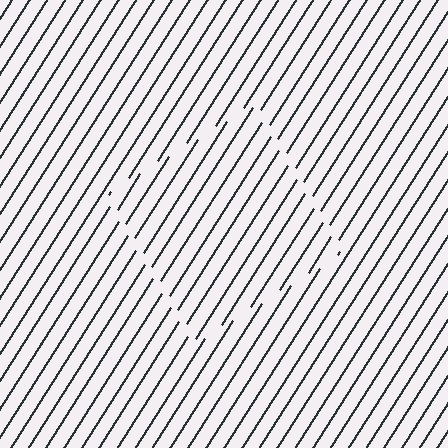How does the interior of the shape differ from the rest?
The interior of the shape contains the same grating, shifted by half a period — the contour is defined by the phase discontinuity where line-ends from the inner and outer gratings abut.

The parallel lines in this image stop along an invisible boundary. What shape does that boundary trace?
An illusory square. The interior of the shape contains the same grating, shifted by half a period — the contour is defined by the phase discontinuity where line-ends from the inner and outer gratings abut.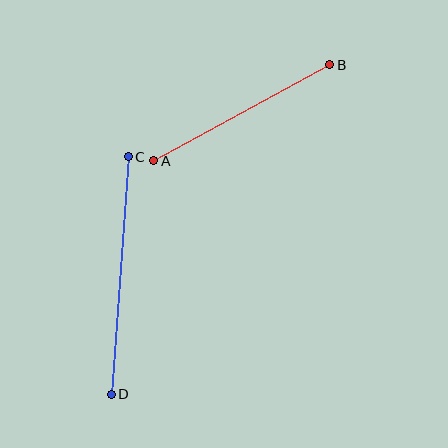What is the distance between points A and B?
The distance is approximately 201 pixels.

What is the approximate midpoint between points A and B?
The midpoint is at approximately (242, 113) pixels.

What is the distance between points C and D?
The distance is approximately 238 pixels.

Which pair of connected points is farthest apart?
Points C and D are farthest apart.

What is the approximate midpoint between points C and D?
The midpoint is at approximately (120, 275) pixels.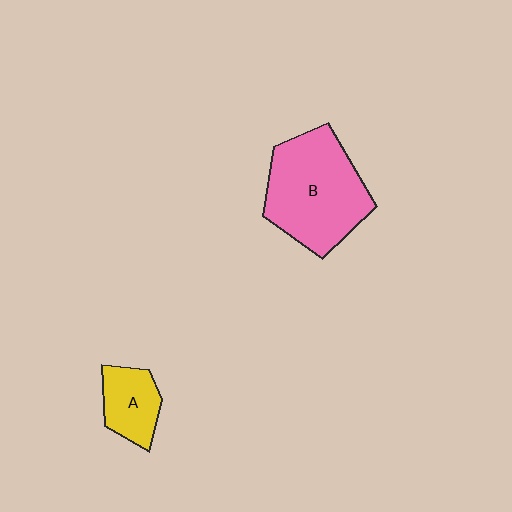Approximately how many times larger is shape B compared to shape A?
Approximately 2.5 times.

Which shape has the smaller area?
Shape A (yellow).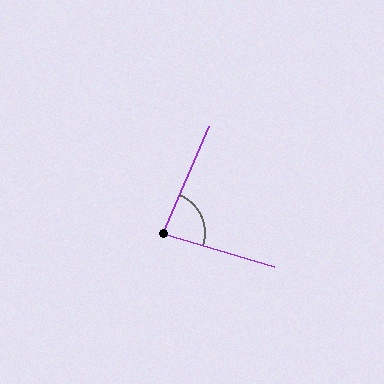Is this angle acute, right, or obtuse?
It is acute.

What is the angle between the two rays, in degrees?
Approximately 83 degrees.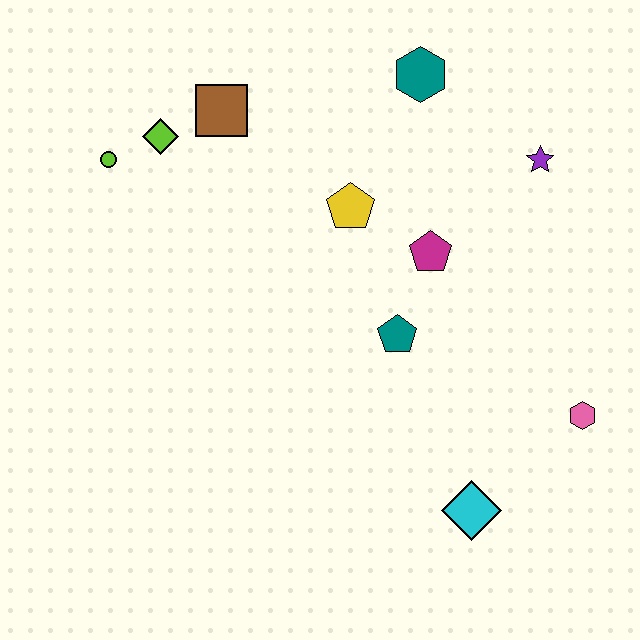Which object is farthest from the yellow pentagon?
The cyan diamond is farthest from the yellow pentagon.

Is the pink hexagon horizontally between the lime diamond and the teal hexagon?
No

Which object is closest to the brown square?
The lime diamond is closest to the brown square.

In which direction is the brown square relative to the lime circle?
The brown square is to the right of the lime circle.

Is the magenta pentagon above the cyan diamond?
Yes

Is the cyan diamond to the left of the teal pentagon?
No